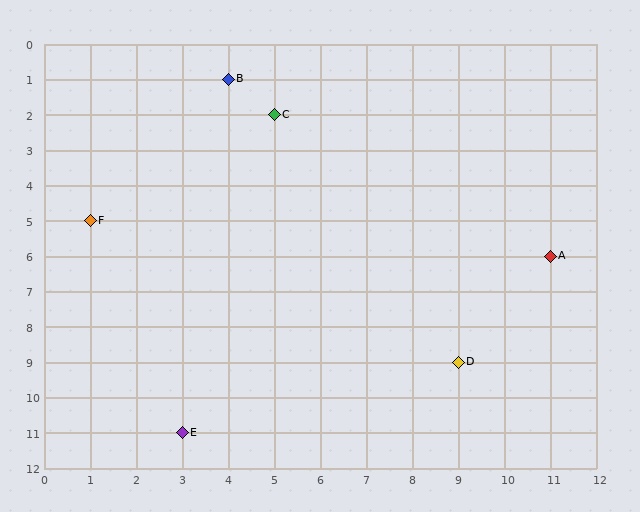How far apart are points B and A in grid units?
Points B and A are 7 columns and 5 rows apart (about 8.6 grid units diagonally).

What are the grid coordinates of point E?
Point E is at grid coordinates (3, 11).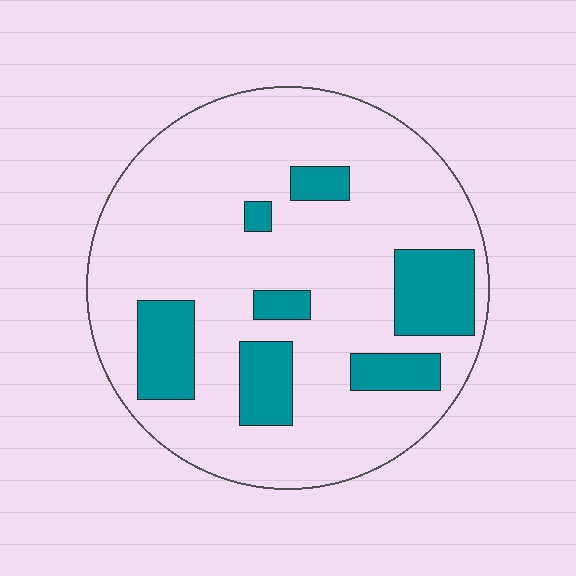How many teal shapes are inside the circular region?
7.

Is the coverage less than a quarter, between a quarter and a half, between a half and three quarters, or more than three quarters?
Less than a quarter.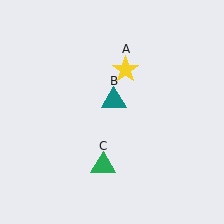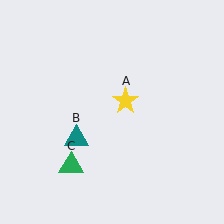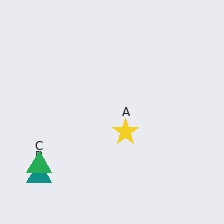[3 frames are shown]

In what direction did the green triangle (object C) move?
The green triangle (object C) moved left.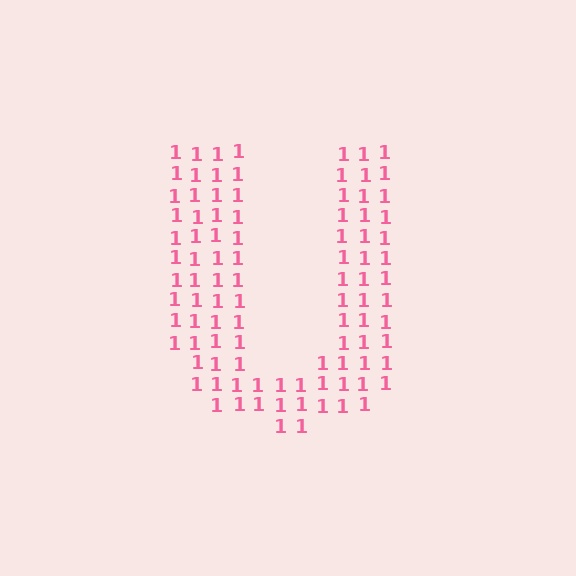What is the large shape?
The large shape is the letter U.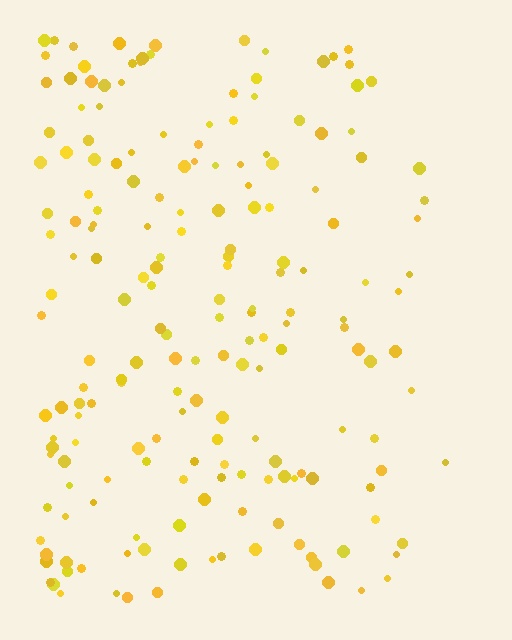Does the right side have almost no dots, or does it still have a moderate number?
Still a moderate number, just noticeably fewer than the left.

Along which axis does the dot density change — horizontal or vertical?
Horizontal.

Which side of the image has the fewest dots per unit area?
The right.